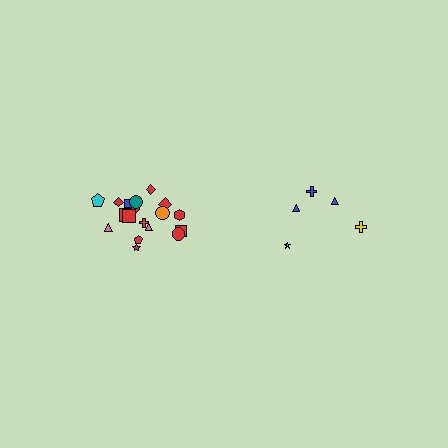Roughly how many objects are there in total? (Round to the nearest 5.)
Roughly 25 objects in total.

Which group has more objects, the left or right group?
The left group.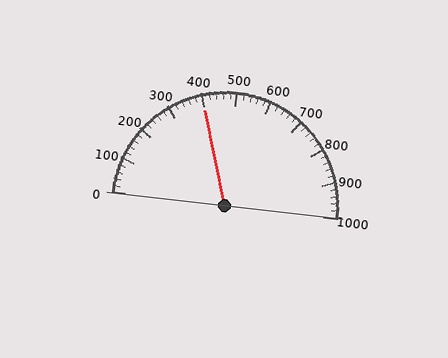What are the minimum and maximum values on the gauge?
The gauge ranges from 0 to 1000.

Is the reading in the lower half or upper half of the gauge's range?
The reading is in the lower half of the range (0 to 1000).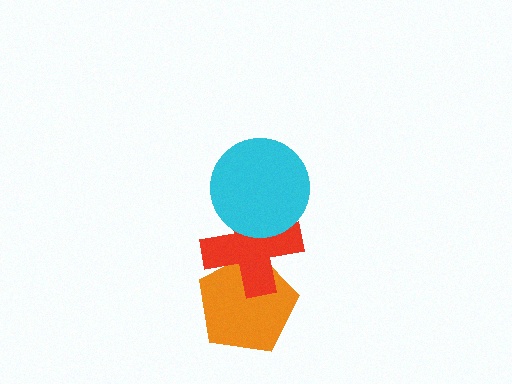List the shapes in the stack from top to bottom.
From top to bottom: the cyan circle, the red cross, the orange pentagon.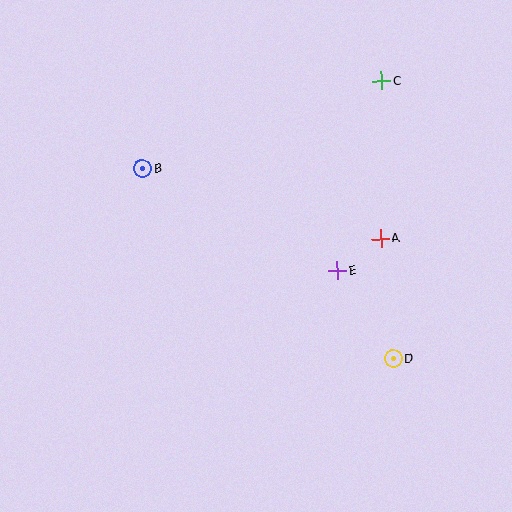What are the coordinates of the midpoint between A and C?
The midpoint between A and C is at (381, 160).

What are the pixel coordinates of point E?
Point E is at (337, 271).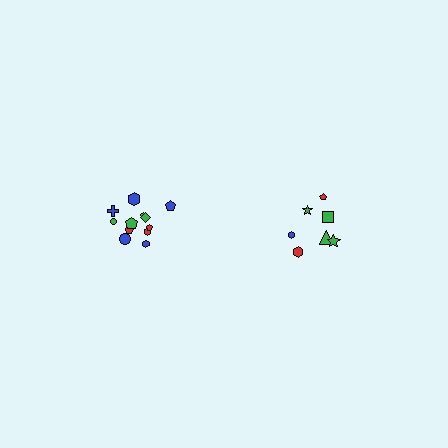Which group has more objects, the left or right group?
The left group.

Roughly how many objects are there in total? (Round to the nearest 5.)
Roughly 20 objects in total.